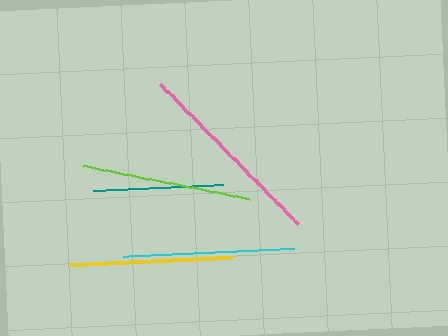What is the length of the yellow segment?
The yellow segment is approximately 162 pixels long.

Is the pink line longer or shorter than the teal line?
The pink line is longer than the teal line.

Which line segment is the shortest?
The teal line is the shortest at approximately 129 pixels.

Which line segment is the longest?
The pink line is the longest at approximately 196 pixels.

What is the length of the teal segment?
The teal segment is approximately 129 pixels long.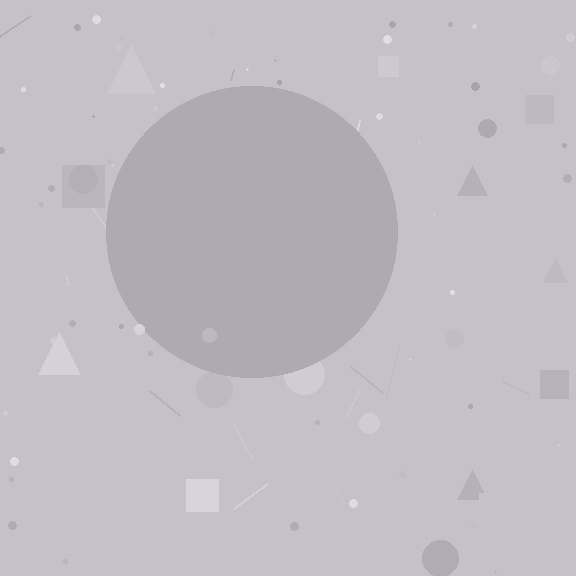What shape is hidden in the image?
A circle is hidden in the image.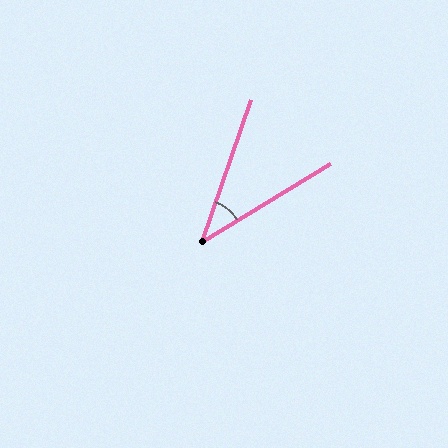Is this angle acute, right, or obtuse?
It is acute.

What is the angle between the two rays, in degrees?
Approximately 40 degrees.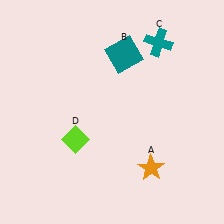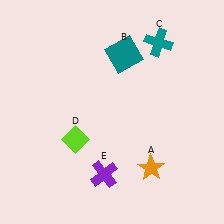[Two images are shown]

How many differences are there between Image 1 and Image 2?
There is 1 difference between the two images.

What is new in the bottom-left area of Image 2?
A purple cross (E) was added in the bottom-left area of Image 2.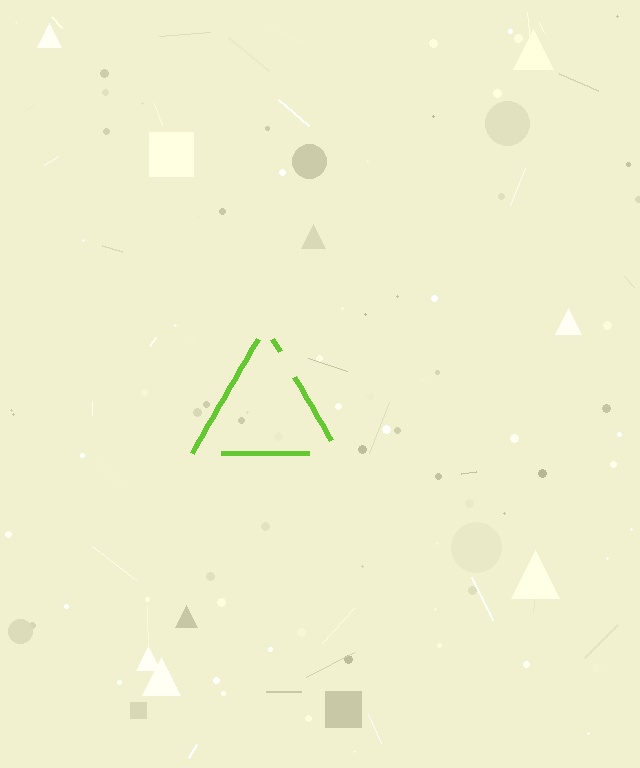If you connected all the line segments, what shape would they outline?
They would outline a triangle.